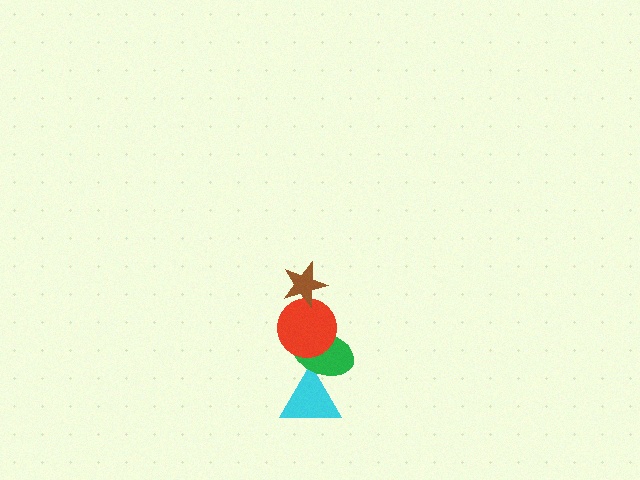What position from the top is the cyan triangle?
The cyan triangle is 4th from the top.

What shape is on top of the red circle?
The brown star is on top of the red circle.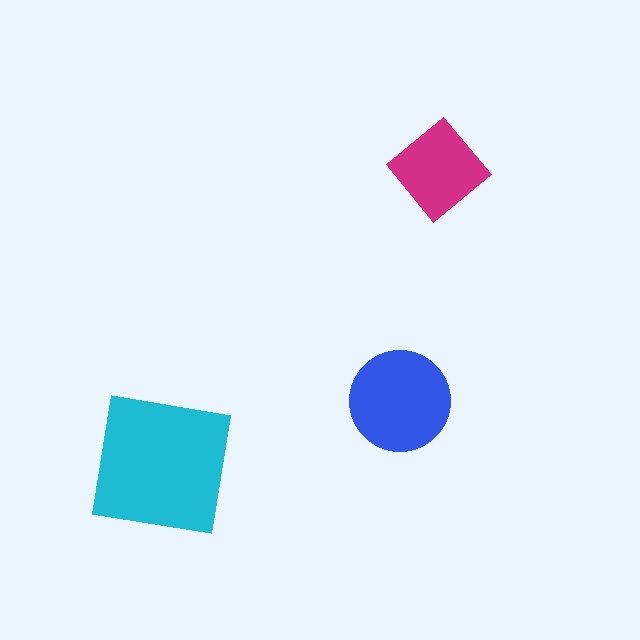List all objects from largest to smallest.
The cyan square, the blue circle, the magenta diamond.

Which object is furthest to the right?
The magenta diamond is rightmost.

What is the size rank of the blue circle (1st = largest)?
2nd.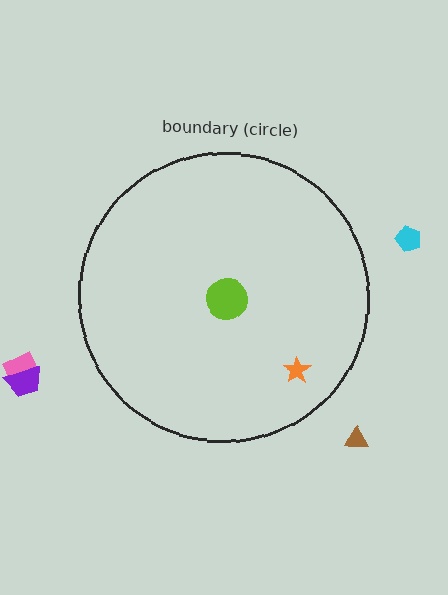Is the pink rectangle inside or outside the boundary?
Outside.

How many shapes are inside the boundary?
2 inside, 4 outside.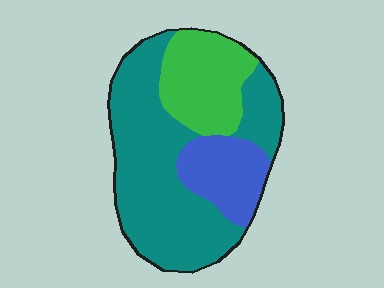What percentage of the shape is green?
Green covers 24% of the shape.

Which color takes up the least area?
Blue, at roughly 20%.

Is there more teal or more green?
Teal.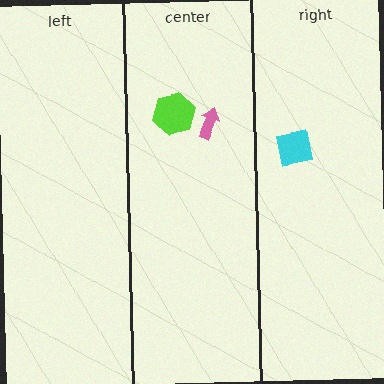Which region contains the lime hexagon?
The center region.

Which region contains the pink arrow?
The center region.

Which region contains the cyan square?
The right region.